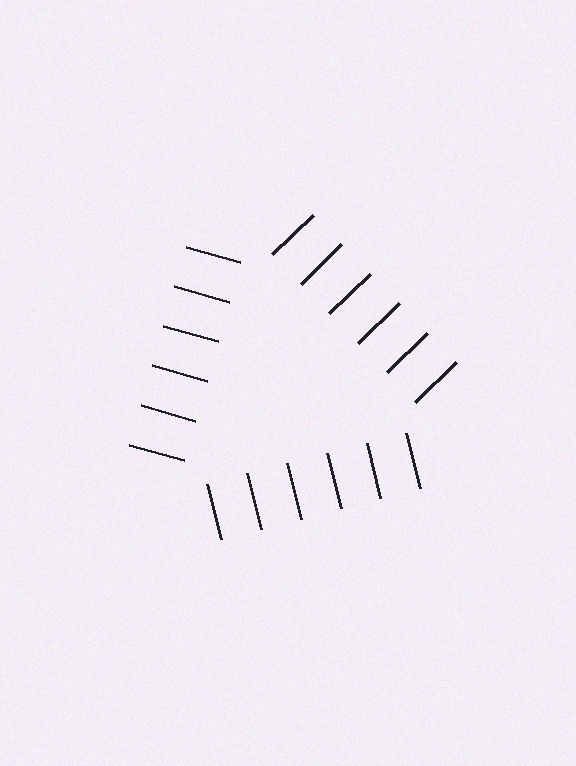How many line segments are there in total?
18 — 6 along each of the 3 edges.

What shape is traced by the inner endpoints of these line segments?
An illusory triangle — the line segments terminate on its edges but no continuous stroke is drawn.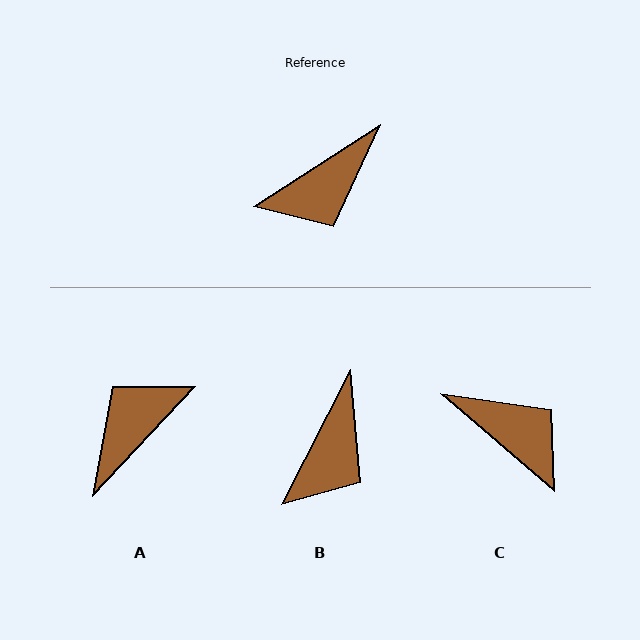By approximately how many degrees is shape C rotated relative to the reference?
Approximately 106 degrees counter-clockwise.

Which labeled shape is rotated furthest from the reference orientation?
A, about 166 degrees away.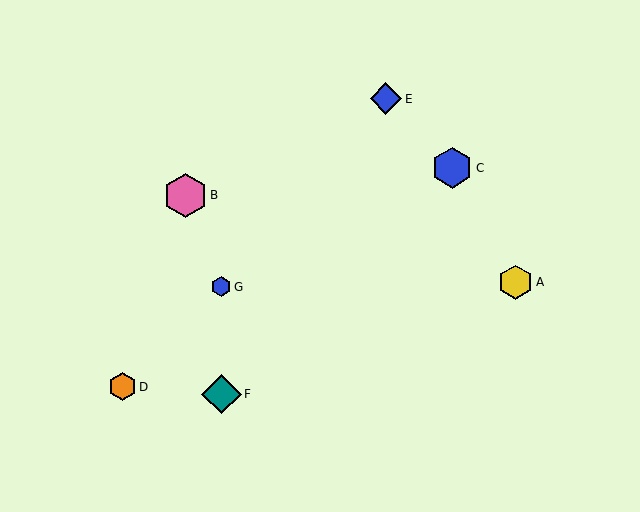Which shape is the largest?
The pink hexagon (labeled B) is the largest.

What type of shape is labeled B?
Shape B is a pink hexagon.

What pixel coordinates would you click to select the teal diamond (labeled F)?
Click at (221, 394) to select the teal diamond F.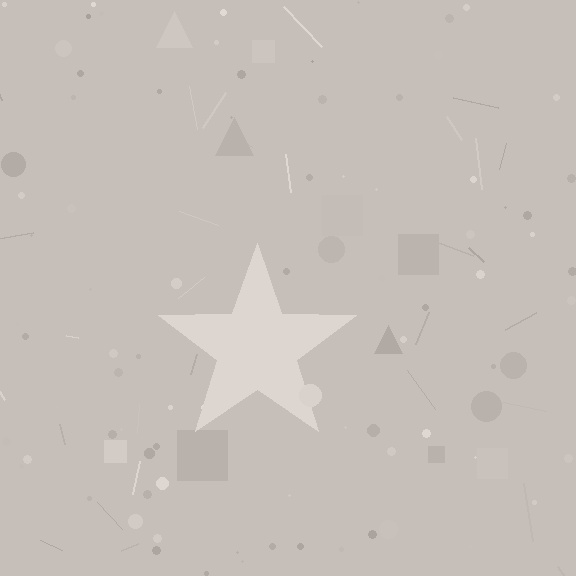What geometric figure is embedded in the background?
A star is embedded in the background.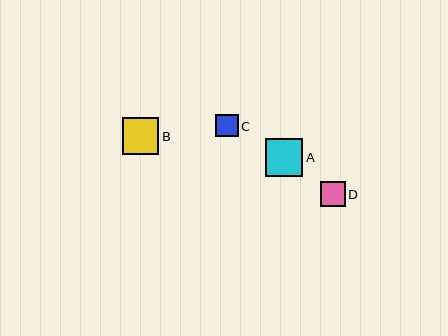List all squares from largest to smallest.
From largest to smallest: A, B, D, C.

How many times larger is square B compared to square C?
Square B is approximately 1.6 times the size of square C.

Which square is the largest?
Square A is the largest with a size of approximately 38 pixels.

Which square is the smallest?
Square C is the smallest with a size of approximately 22 pixels.